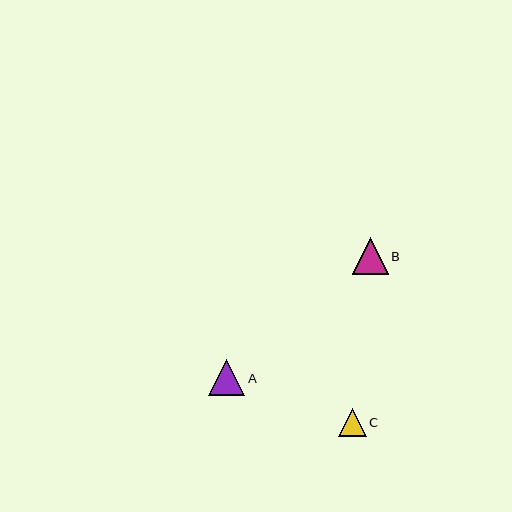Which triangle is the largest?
Triangle B is the largest with a size of approximately 36 pixels.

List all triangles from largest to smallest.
From largest to smallest: B, A, C.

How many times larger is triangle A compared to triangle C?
Triangle A is approximately 1.3 times the size of triangle C.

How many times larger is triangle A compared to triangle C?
Triangle A is approximately 1.3 times the size of triangle C.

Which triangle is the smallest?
Triangle C is the smallest with a size of approximately 28 pixels.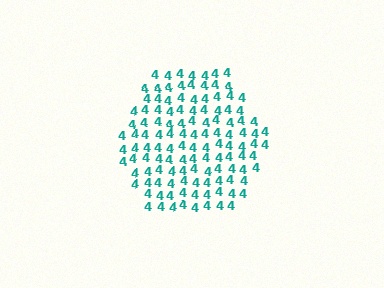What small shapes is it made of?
It is made of small digit 4's.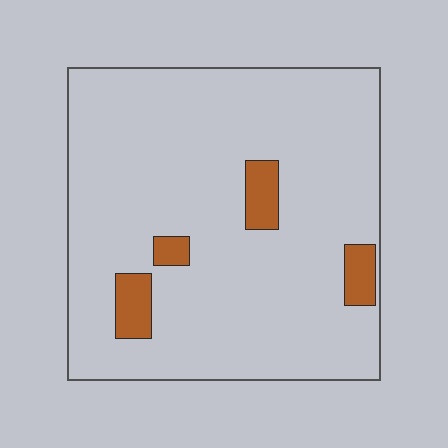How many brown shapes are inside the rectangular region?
4.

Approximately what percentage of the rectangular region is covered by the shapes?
Approximately 10%.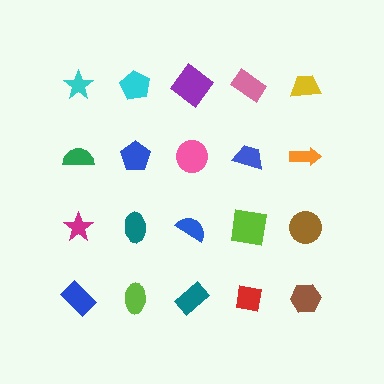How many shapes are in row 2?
5 shapes.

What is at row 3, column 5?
A brown circle.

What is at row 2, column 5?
An orange arrow.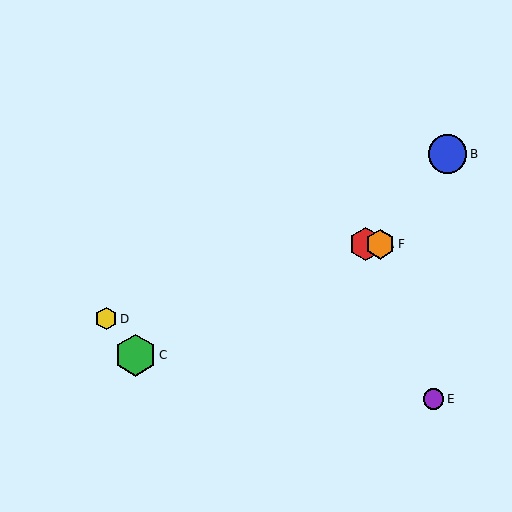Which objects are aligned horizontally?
Objects A, F are aligned horizontally.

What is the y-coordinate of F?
Object F is at y≈244.